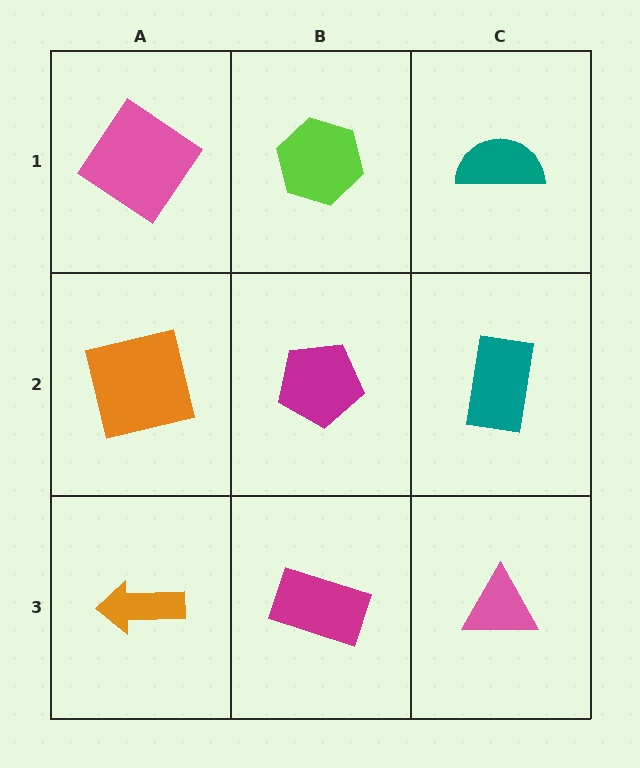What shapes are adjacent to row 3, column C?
A teal rectangle (row 2, column C), a magenta rectangle (row 3, column B).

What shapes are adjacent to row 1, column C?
A teal rectangle (row 2, column C), a lime hexagon (row 1, column B).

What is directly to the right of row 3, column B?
A pink triangle.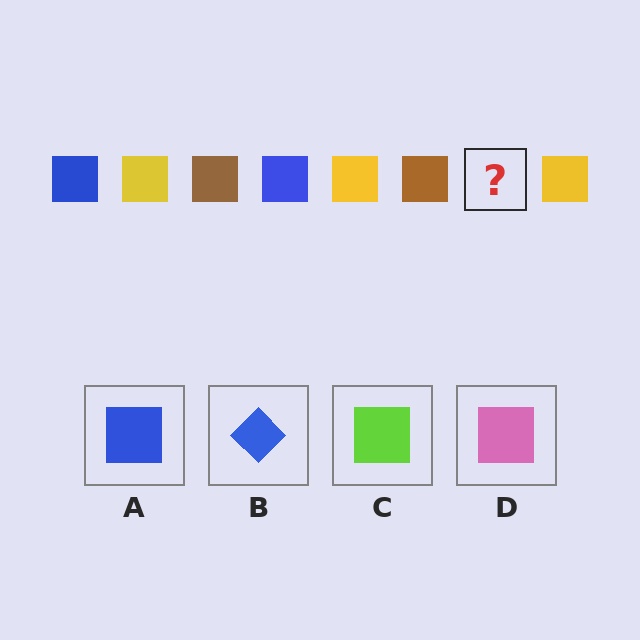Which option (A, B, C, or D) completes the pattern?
A.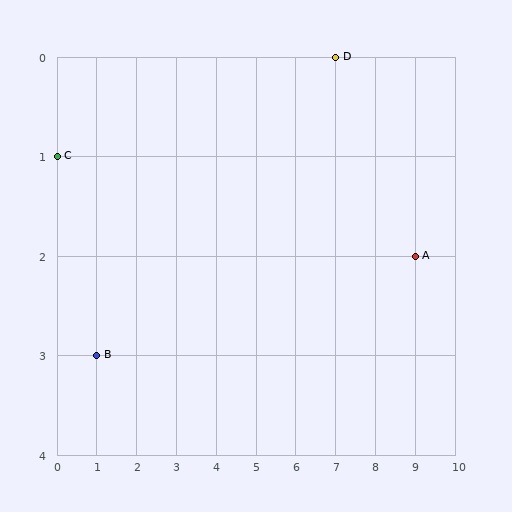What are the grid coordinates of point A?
Point A is at grid coordinates (9, 2).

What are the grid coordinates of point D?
Point D is at grid coordinates (7, 0).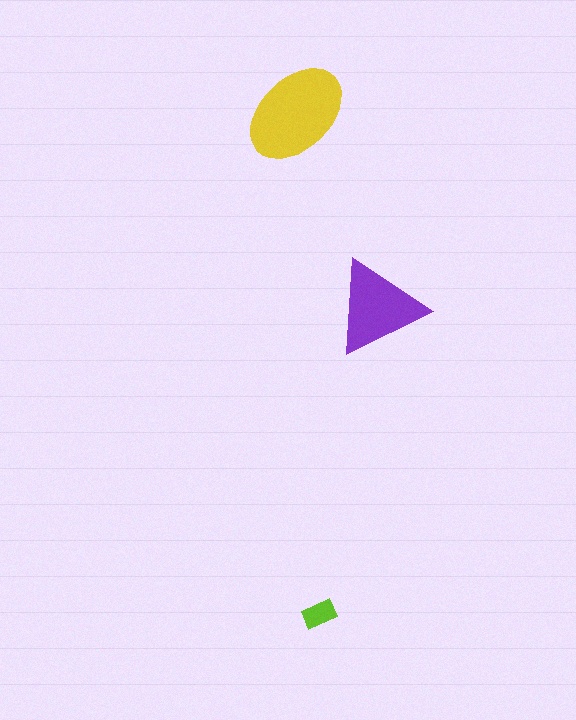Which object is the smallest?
The lime rectangle.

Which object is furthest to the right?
The purple triangle is rightmost.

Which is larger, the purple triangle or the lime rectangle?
The purple triangle.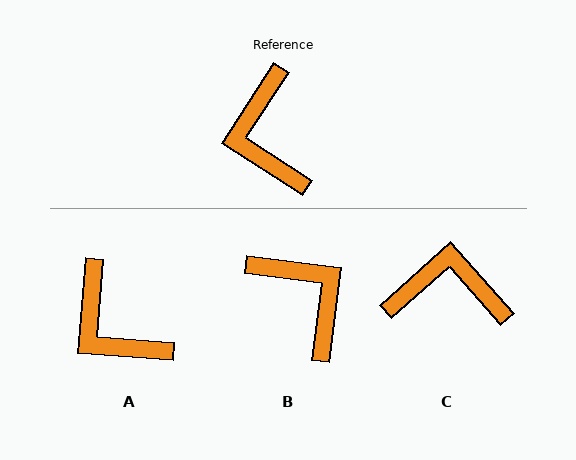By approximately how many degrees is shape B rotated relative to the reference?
Approximately 154 degrees clockwise.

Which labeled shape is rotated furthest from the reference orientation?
B, about 154 degrees away.